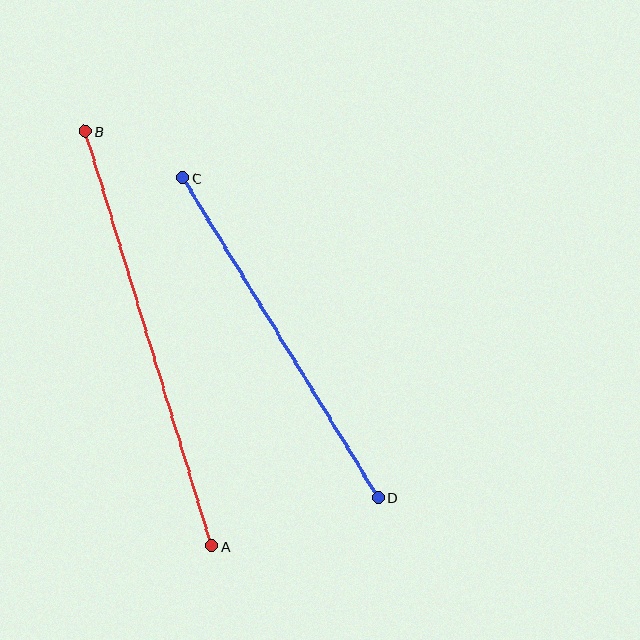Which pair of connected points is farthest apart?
Points A and B are farthest apart.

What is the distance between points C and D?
The distance is approximately 374 pixels.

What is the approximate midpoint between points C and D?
The midpoint is at approximately (280, 338) pixels.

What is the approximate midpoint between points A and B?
The midpoint is at approximately (149, 339) pixels.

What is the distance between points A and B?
The distance is approximately 434 pixels.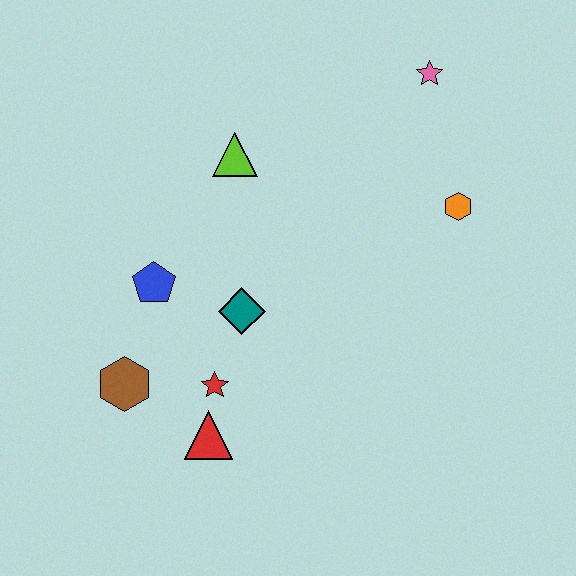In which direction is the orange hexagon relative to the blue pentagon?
The orange hexagon is to the right of the blue pentagon.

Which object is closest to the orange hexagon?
The pink star is closest to the orange hexagon.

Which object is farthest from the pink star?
The brown hexagon is farthest from the pink star.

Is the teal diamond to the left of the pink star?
Yes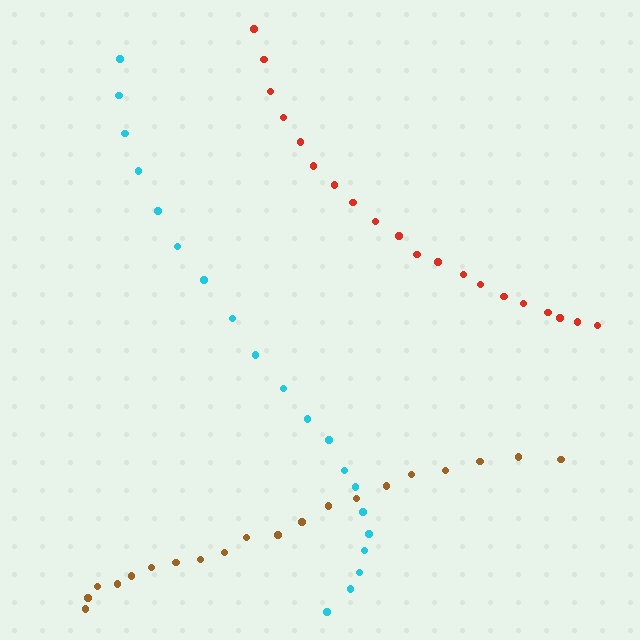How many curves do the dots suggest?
There are 3 distinct paths.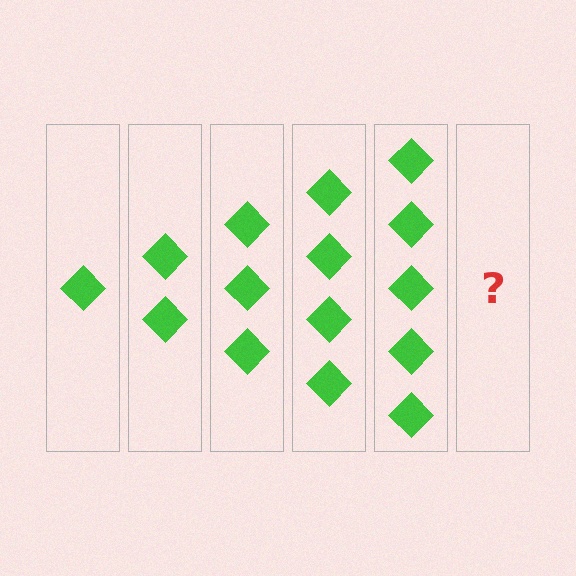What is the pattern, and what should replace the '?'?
The pattern is that each step adds one more diamond. The '?' should be 6 diamonds.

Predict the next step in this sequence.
The next step is 6 diamonds.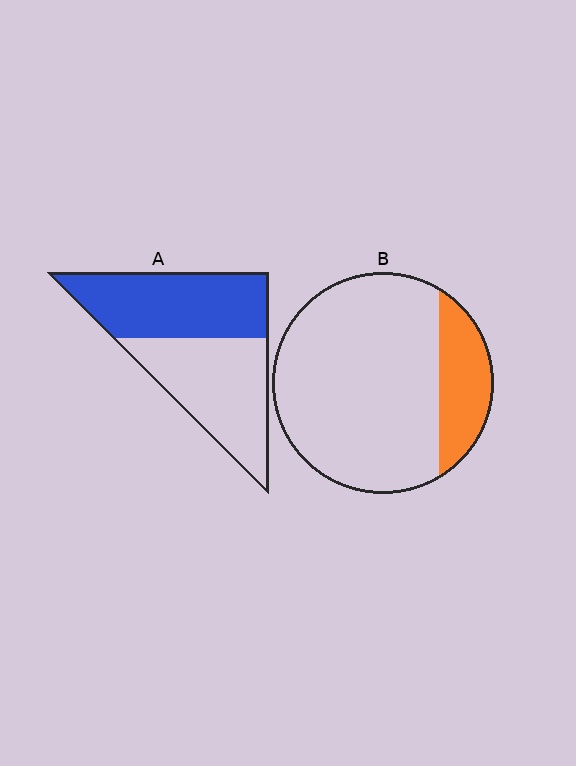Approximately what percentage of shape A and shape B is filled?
A is approximately 50% and B is approximately 20%.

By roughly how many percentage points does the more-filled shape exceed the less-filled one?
By roughly 30 percentage points (A over B).